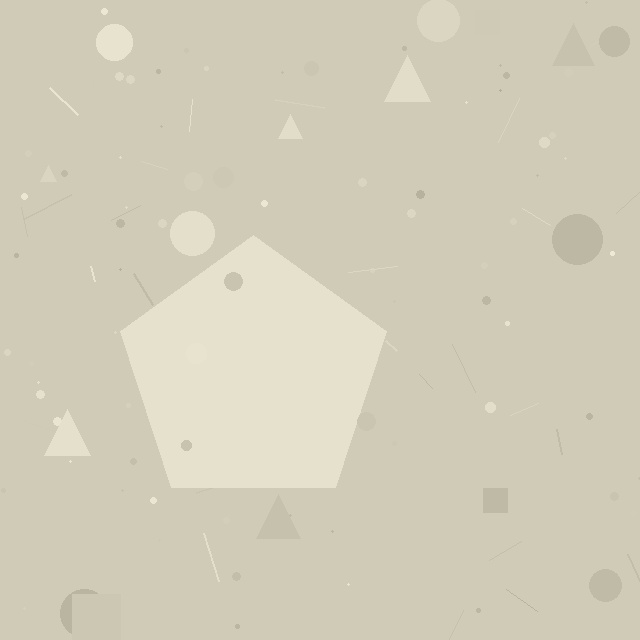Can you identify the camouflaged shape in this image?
The camouflaged shape is a pentagon.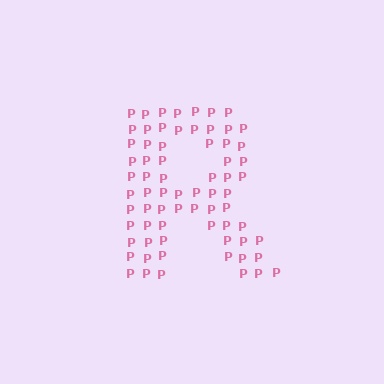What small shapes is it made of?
It is made of small letter P's.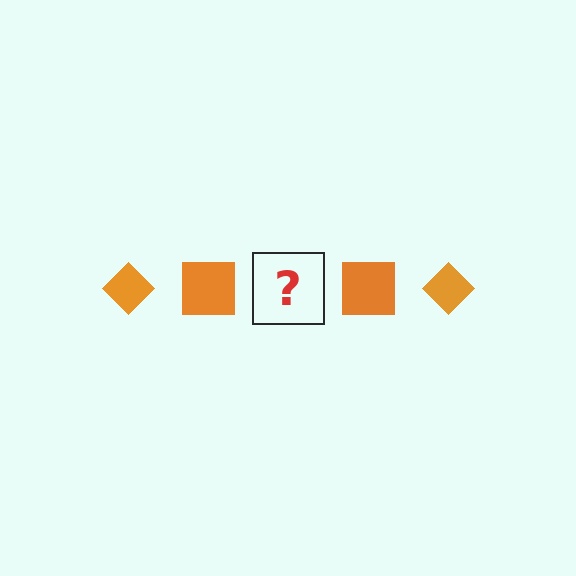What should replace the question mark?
The question mark should be replaced with an orange diamond.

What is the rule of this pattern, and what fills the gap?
The rule is that the pattern cycles through diamond, square shapes in orange. The gap should be filled with an orange diamond.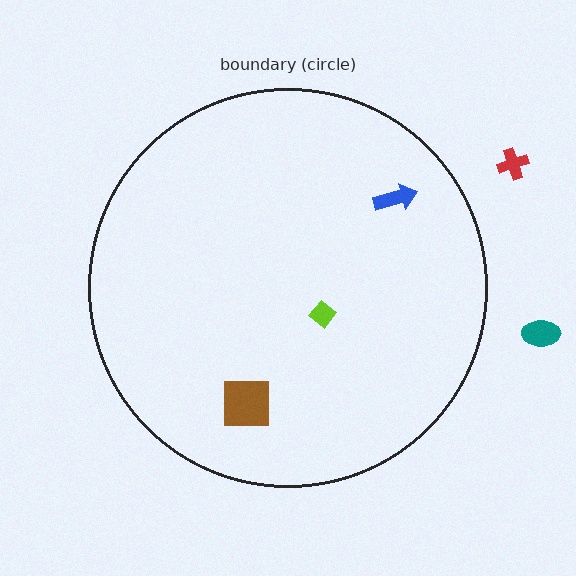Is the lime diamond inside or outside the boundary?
Inside.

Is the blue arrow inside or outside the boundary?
Inside.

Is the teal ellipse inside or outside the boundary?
Outside.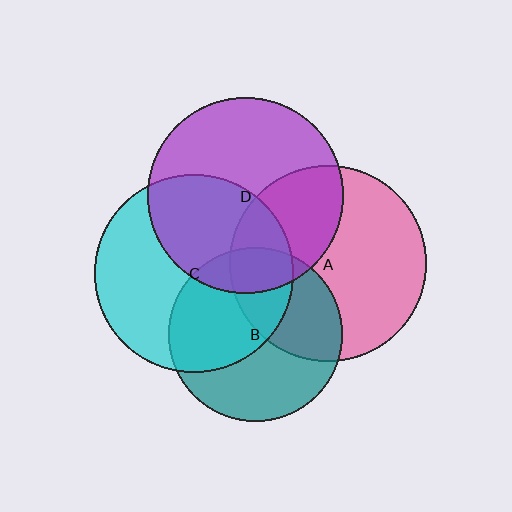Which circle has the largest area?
Circle C (cyan).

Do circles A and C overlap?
Yes.